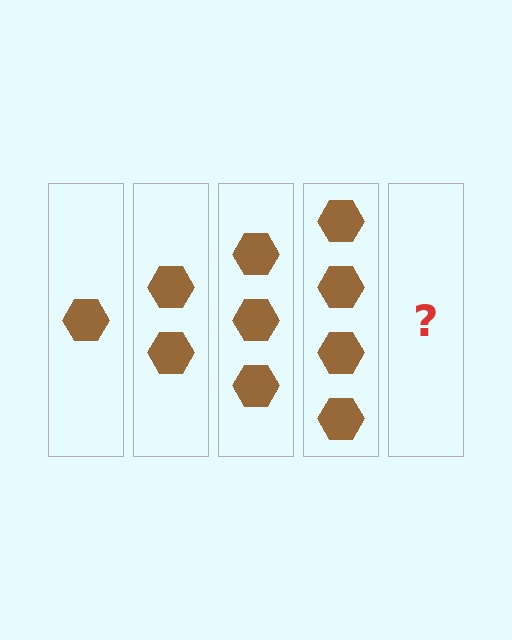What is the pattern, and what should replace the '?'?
The pattern is that each step adds one more hexagon. The '?' should be 5 hexagons.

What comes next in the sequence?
The next element should be 5 hexagons.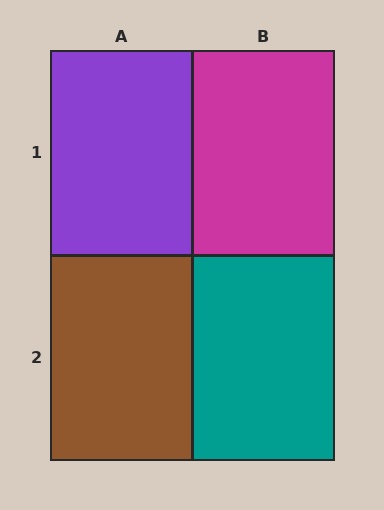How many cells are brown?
1 cell is brown.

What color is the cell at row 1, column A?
Purple.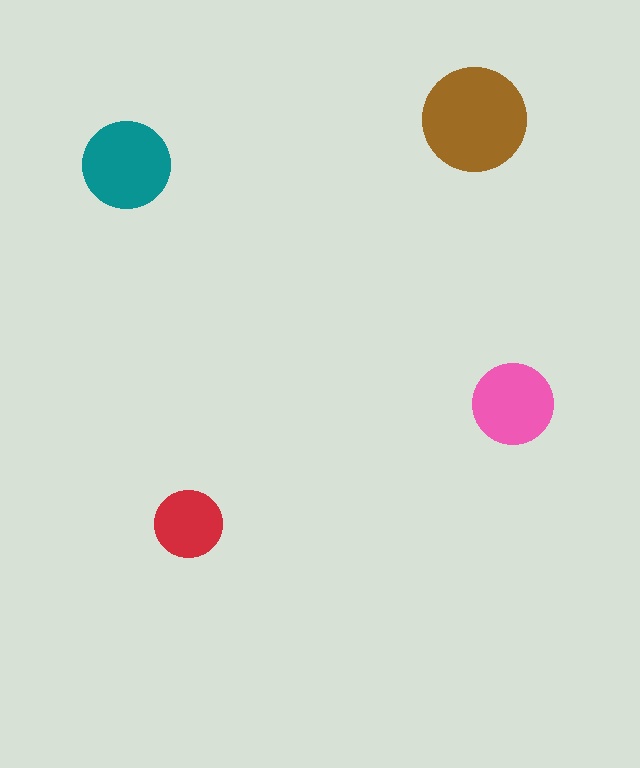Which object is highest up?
The brown circle is topmost.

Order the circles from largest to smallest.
the brown one, the teal one, the pink one, the red one.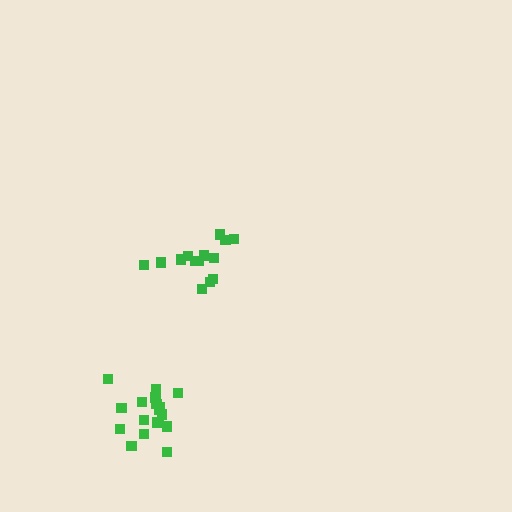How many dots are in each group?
Group 1: 18 dots, Group 2: 14 dots (32 total).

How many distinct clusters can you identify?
There are 2 distinct clusters.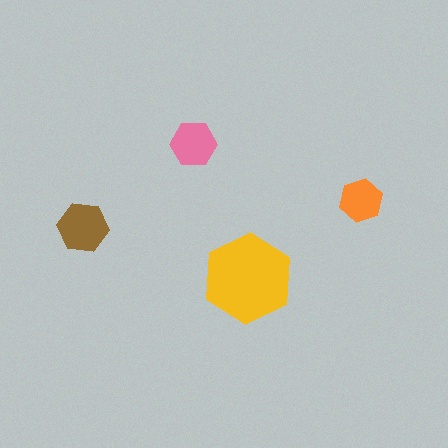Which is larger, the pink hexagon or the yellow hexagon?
The yellow one.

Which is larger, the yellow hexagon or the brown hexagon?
The yellow one.